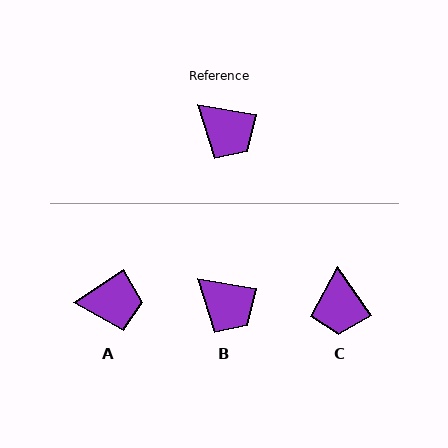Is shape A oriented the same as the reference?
No, it is off by about 43 degrees.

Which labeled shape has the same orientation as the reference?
B.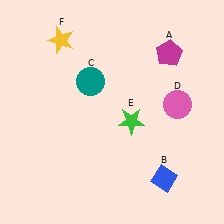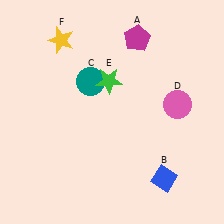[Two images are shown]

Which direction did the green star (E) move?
The green star (E) moved up.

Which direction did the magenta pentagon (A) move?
The magenta pentagon (A) moved left.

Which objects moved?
The objects that moved are: the magenta pentagon (A), the green star (E).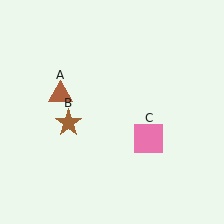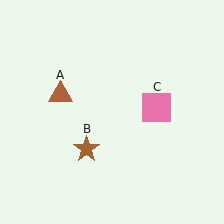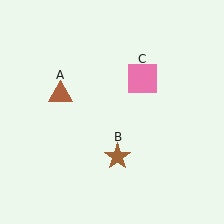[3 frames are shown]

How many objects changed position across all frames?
2 objects changed position: brown star (object B), pink square (object C).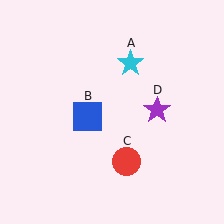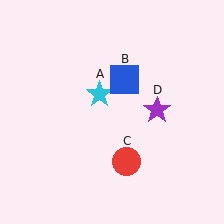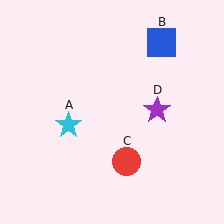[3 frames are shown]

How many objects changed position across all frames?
2 objects changed position: cyan star (object A), blue square (object B).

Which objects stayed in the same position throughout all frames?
Red circle (object C) and purple star (object D) remained stationary.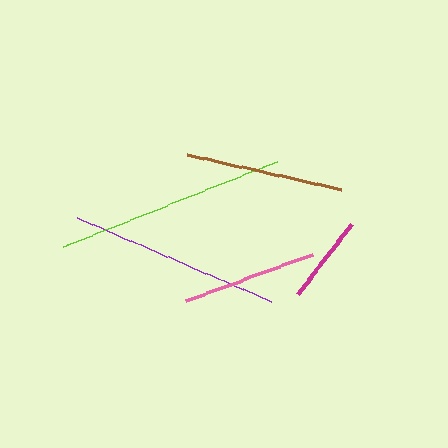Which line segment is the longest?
The lime line is the longest at approximately 231 pixels.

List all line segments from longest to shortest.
From longest to shortest: lime, purple, brown, pink, magenta.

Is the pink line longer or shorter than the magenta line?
The pink line is longer than the magenta line.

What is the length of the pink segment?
The pink segment is approximately 134 pixels long.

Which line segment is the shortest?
The magenta line is the shortest at approximately 89 pixels.